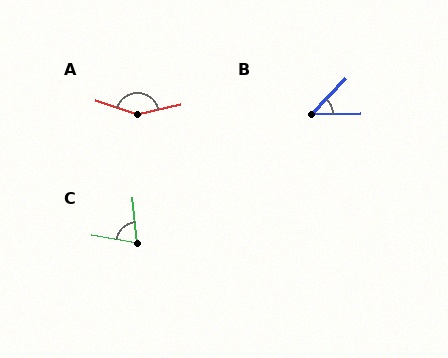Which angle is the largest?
A, at approximately 148 degrees.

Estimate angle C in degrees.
Approximately 74 degrees.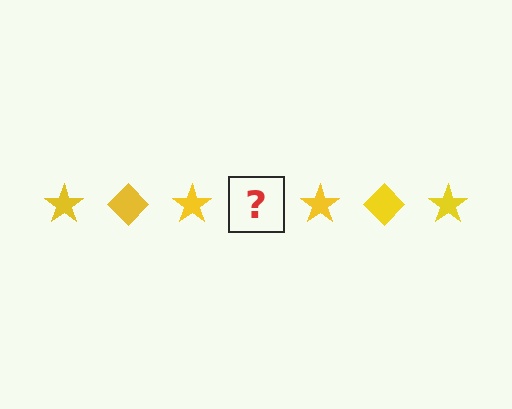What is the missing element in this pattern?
The missing element is a yellow diamond.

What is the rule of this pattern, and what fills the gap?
The rule is that the pattern cycles through star, diamond shapes in yellow. The gap should be filled with a yellow diamond.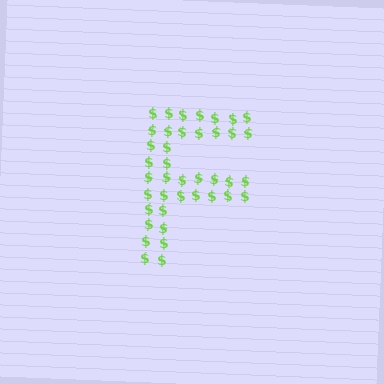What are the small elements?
The small elements are dollar signs.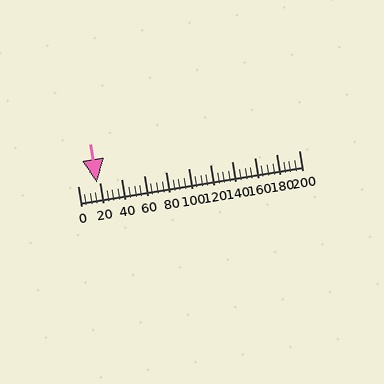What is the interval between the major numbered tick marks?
The major tick marks are spaced 20 units apart.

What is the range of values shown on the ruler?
The ruler shows values from 0 to 200.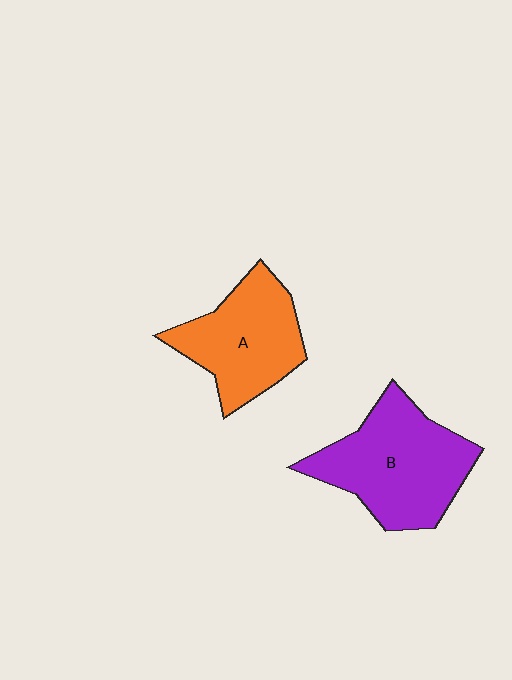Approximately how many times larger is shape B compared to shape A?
Approximately 1.2 times.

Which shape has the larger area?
Shape B (purple).